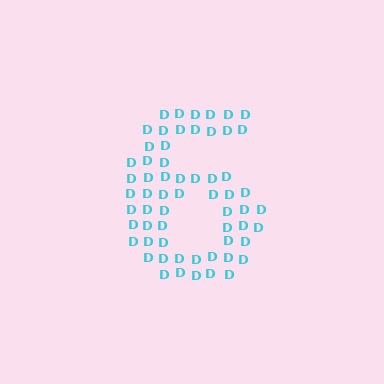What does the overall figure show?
The overall figure shows the digit 6.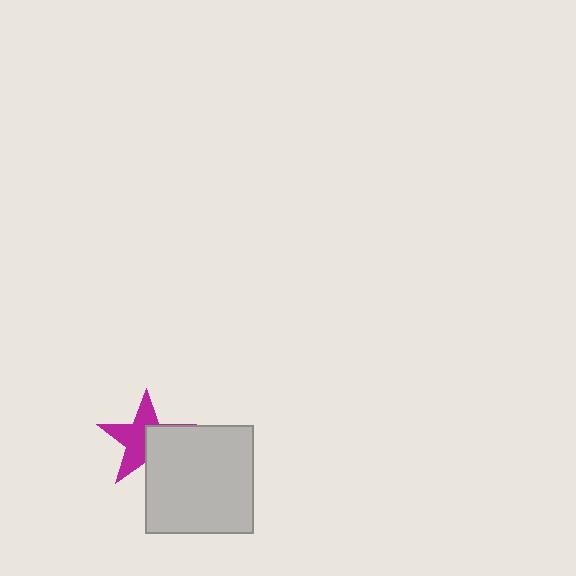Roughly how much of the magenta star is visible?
About half of it is visible (roughly 59%).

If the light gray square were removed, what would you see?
You would see the complete magenta star.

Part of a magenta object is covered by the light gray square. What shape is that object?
It is a star.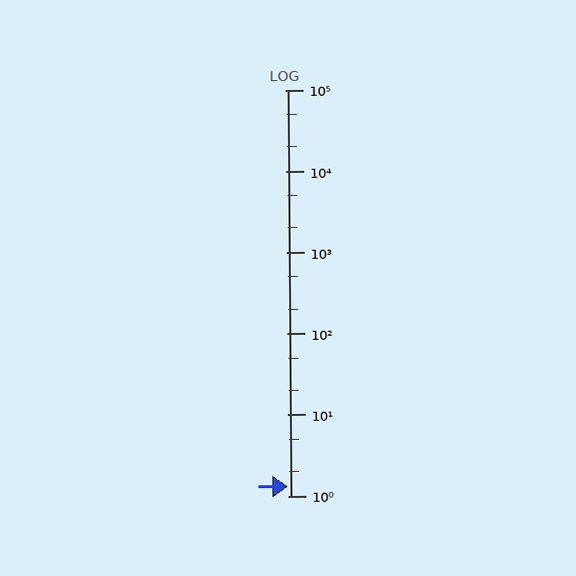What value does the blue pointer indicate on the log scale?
The pointer indicates approximately 1.3.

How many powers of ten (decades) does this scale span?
The scale spans 5 decades, from 1 to 100000.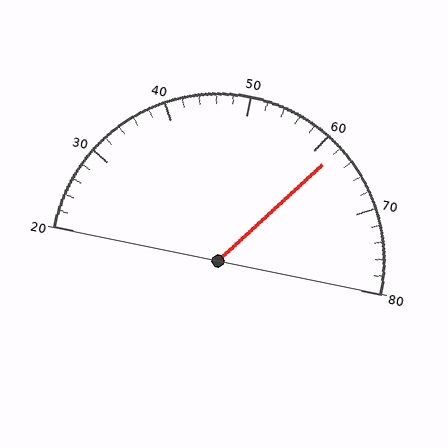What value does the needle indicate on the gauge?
The needle indicates approximately 62.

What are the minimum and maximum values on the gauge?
The gauge ranges from 20 to 80.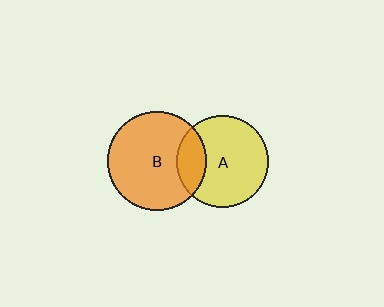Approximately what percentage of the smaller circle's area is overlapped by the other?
Approximately 20%.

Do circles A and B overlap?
Yes.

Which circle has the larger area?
Circle B (orange).